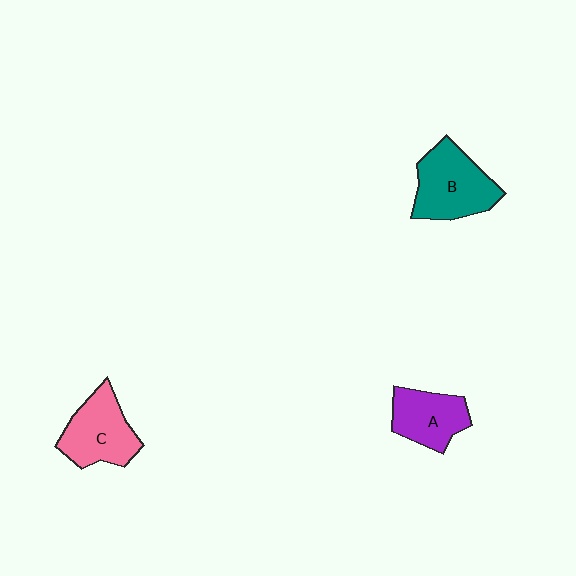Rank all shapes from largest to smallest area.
From largest to smallest: B (teal), C (pink), A (purple).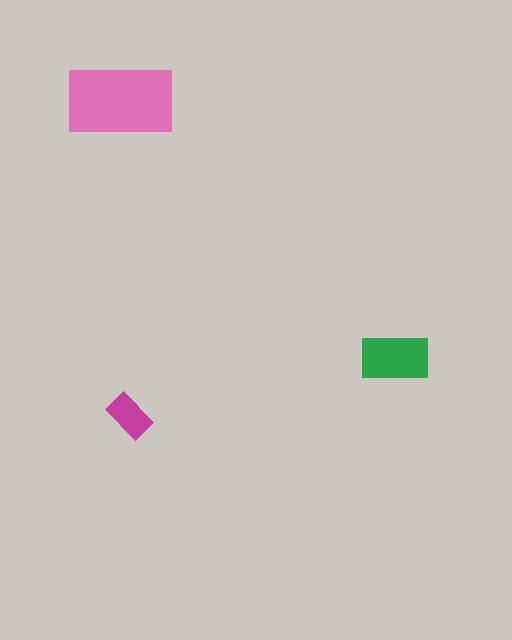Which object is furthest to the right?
The green rectangle is rightmost.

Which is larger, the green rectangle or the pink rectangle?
The pink one.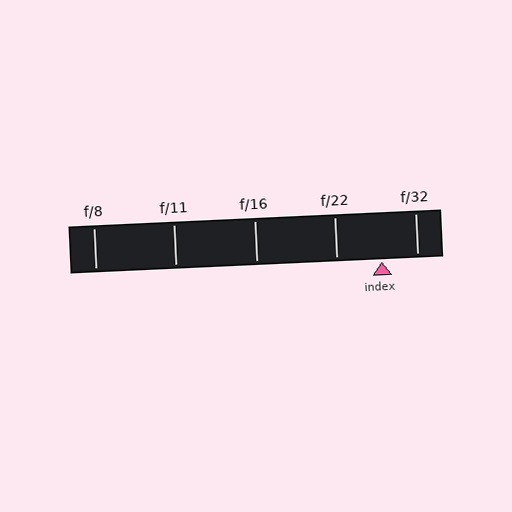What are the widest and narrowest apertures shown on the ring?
The widest aperture shown is f/8 and the narrowest is f/32.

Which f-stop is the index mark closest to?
The index mark is closest to f/32.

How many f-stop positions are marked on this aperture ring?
There are 5 f-stop positions marked.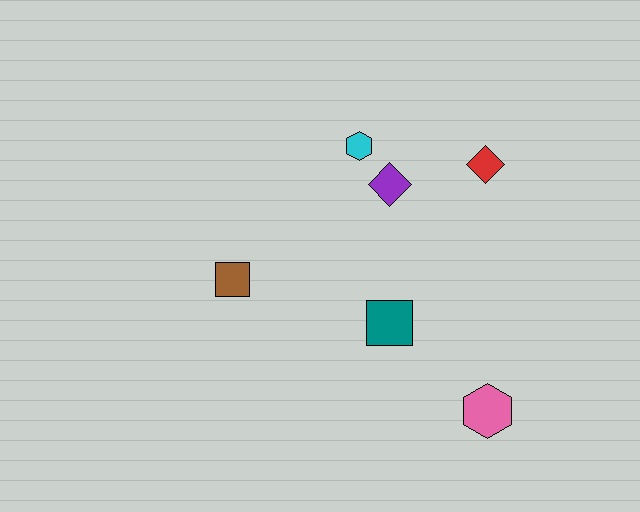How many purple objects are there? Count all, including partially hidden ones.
There is 1 purple object.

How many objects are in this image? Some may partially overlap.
There are 6 objects.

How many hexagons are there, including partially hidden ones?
There are 2 hexagons.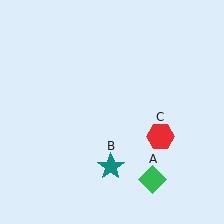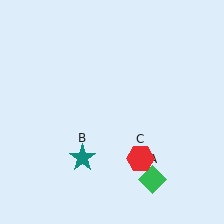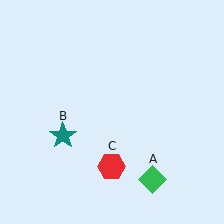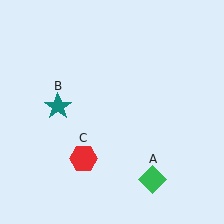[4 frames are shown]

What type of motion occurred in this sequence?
The teal star (object B), red hexagon (object C) rotated clockwise around the center of the scene.